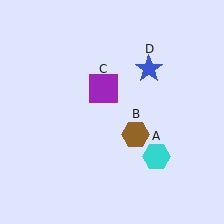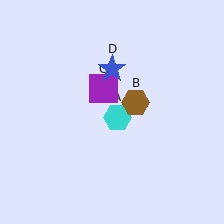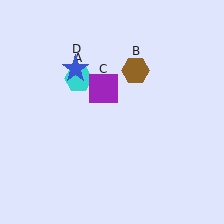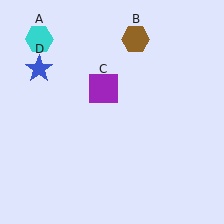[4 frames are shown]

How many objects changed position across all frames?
3 objects changed position: cyan hexagon (object A), brown hexagon (object B), blue star (object D).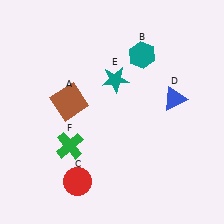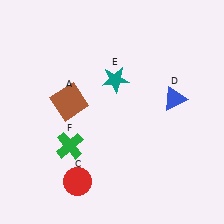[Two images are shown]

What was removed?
The teal hexagon (B) was removed in Image 2.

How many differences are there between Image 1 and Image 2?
There is 1 difference between the two images.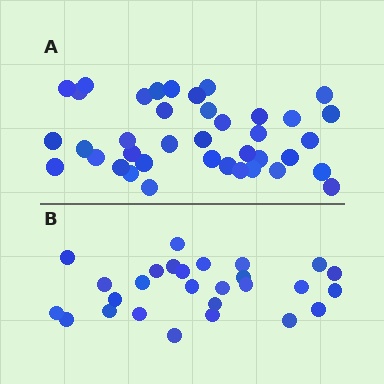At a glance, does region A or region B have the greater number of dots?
Region A (the top region) has more dots.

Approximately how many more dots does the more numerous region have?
Region A has roughly 12 or so more dots than region B.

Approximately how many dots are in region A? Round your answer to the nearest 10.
About 40 dots. (The exact count is 39, which rounds to 40.)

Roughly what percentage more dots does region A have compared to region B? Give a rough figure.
About 45% more.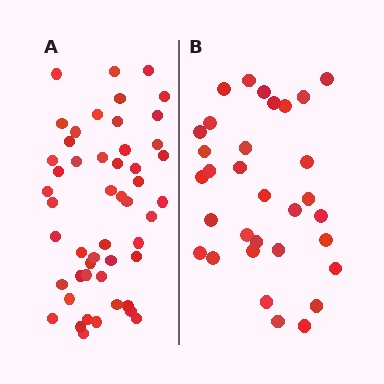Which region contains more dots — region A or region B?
Region A (the left region) has more dots.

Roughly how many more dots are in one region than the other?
Region A has approximately 20 more dots than region B.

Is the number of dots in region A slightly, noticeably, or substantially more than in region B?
Region A has substantially more. The ratio is roughly 1.6 to 1.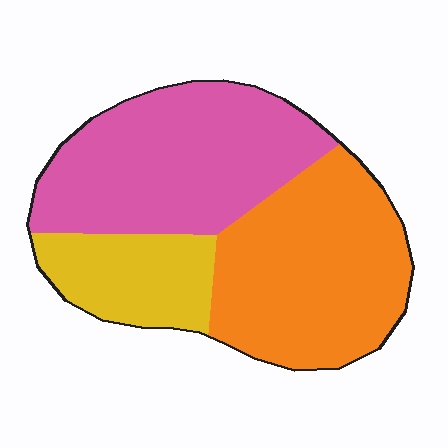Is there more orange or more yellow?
Orange.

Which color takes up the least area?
Yellow, at roughly 20%.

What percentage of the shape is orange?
Orange takes up between a quarter and a half of the shape.